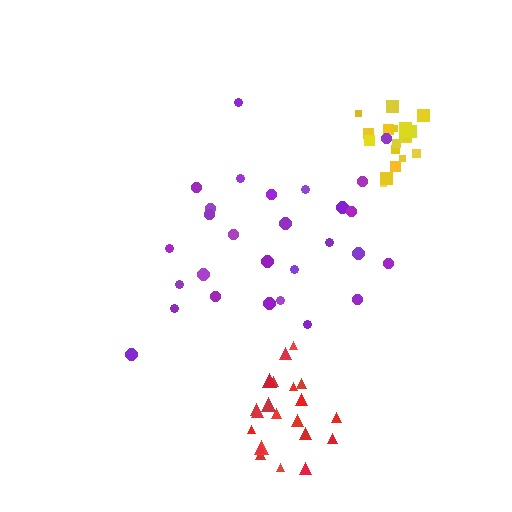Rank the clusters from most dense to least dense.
yellow, red, purple.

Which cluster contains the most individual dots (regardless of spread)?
Purple (28).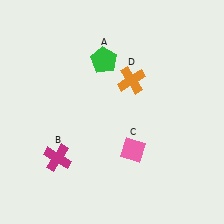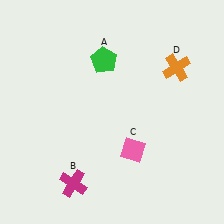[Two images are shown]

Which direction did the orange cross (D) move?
The orange cross (D) moved right.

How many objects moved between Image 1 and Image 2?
2 objects moved between the two images.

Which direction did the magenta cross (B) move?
The magenta cross (B) moved down.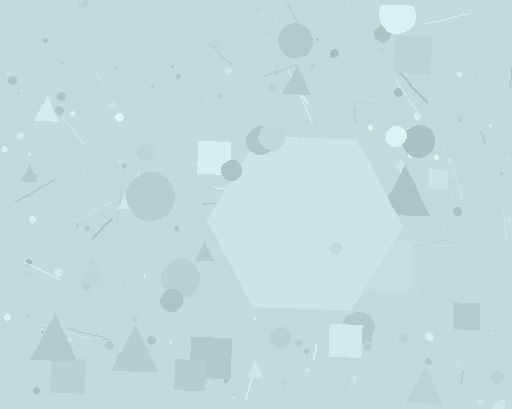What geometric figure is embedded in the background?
A hexagon is embedded in the background.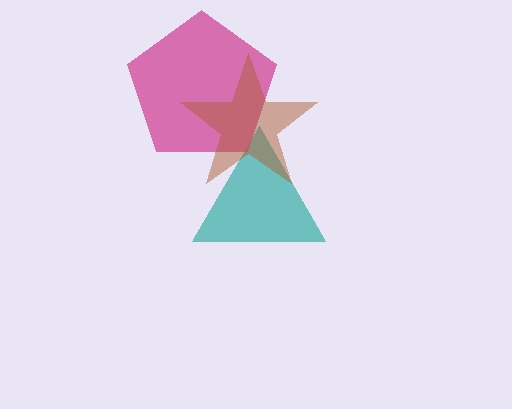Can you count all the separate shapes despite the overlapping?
Yes, there are 3 separate shapes.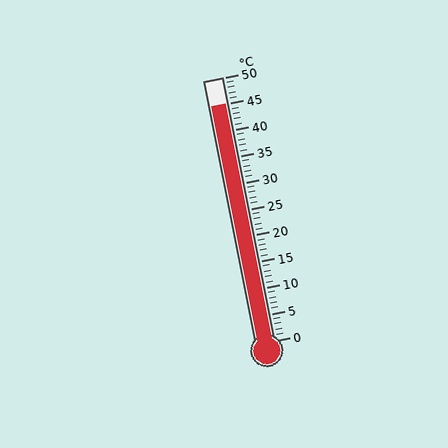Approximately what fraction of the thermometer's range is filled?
The thermometer is filled to approximately 90% of its range.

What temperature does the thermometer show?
The thermometer shows approximately 45°C.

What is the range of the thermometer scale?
The thermometer scale ranges from 0°C to 50°C.